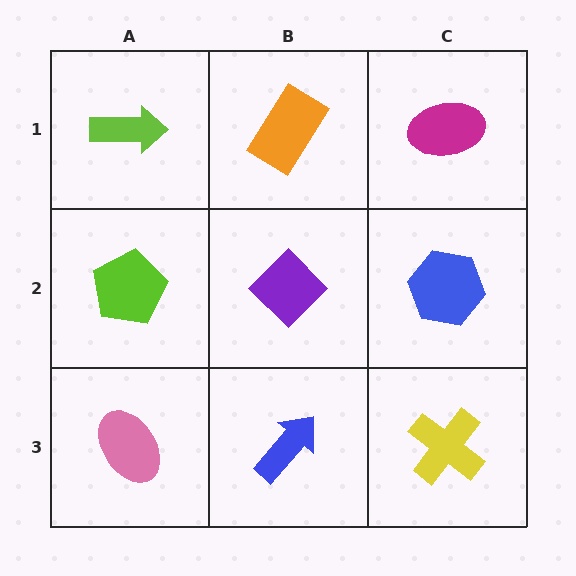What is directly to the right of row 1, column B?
A magenta ellipse.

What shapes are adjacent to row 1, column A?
A lime pentagon (row 2, column A), an orange rectangle (row 1, column B).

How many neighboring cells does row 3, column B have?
3.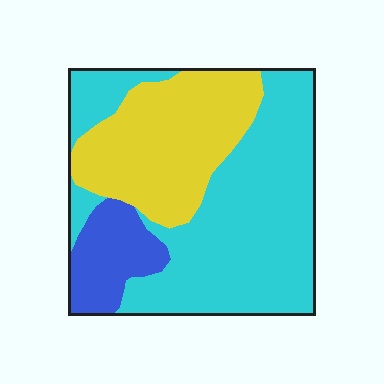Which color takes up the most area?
Cyan, at roughly 55%.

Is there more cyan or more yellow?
Cyan.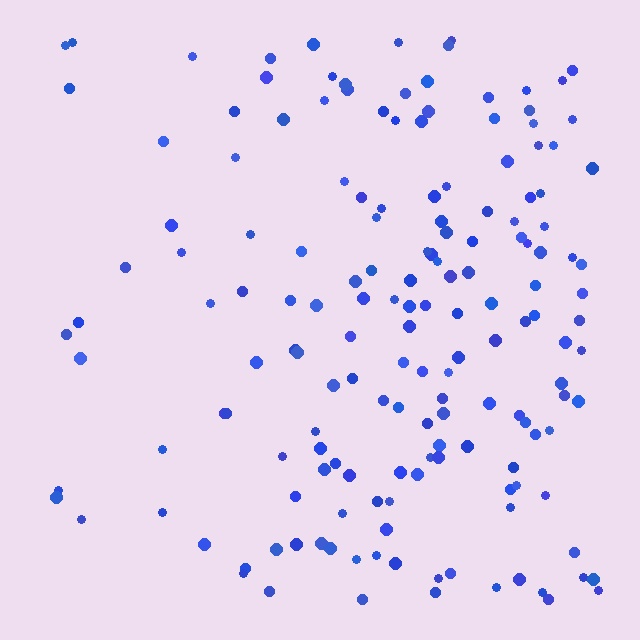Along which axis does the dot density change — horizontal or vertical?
Horizontal.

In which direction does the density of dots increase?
From left to right, with the right side densest.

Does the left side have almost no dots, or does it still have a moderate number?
Still a moderate number, just noticeably fewer than the right.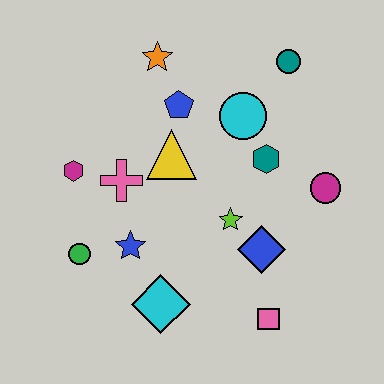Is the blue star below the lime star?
Yes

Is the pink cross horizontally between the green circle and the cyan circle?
Yes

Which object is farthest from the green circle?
The teal circle is farthest from the green circle.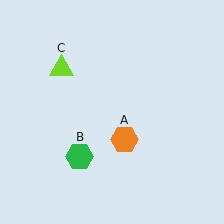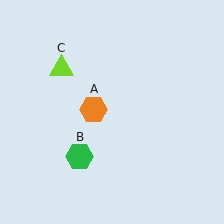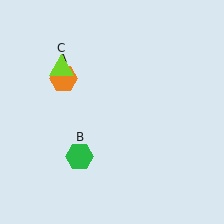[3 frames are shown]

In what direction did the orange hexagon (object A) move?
The orange hexagon (object A) moved up and to the left.